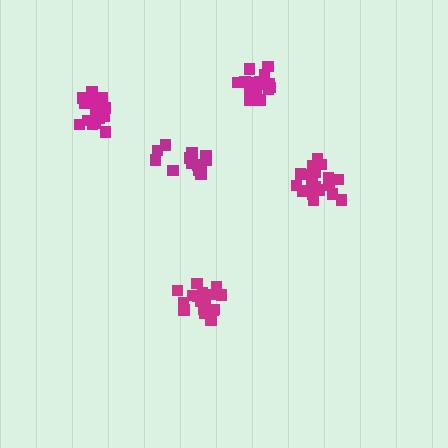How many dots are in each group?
Group 1: 19 dots, Group 2: 13 dots, Group 3: 17 dots, Group 4: 19 dots, Group 5: 19 dots (87 total).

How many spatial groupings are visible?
There are 5 spatial groupings.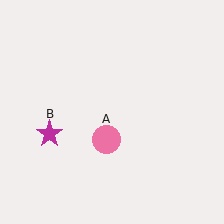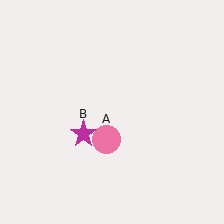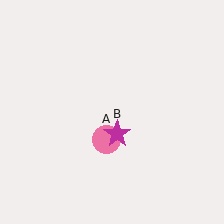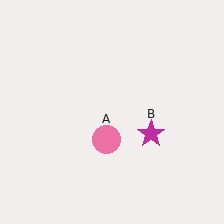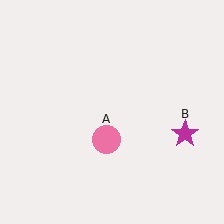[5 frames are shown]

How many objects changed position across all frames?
1 object changed position: magenta star (object B).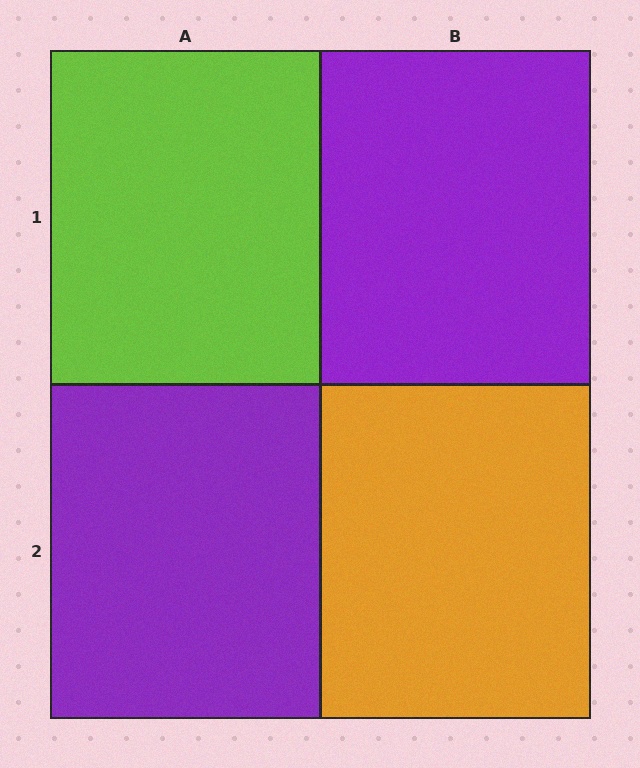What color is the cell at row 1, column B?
Purple.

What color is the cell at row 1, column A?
Lime.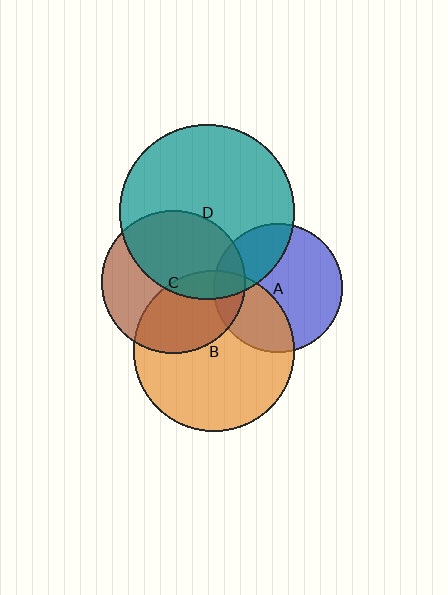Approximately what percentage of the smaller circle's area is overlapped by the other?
Approximately 10%.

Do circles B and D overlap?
Yes.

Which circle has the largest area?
Circle D (teal).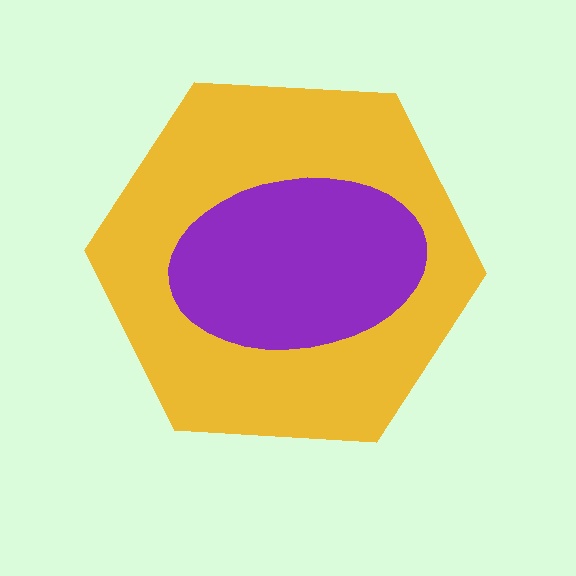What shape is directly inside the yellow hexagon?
The purple ellipse.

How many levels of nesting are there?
2.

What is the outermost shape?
The yellow hexagon.